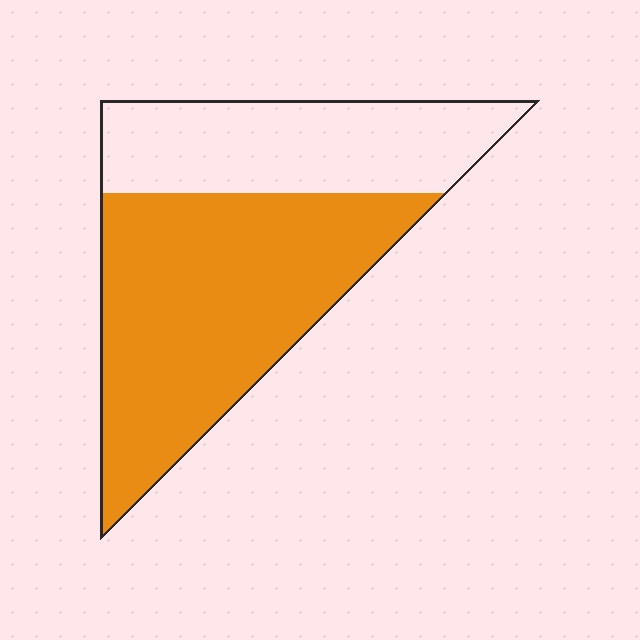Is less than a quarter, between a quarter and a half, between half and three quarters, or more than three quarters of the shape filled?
Between half and three quarters.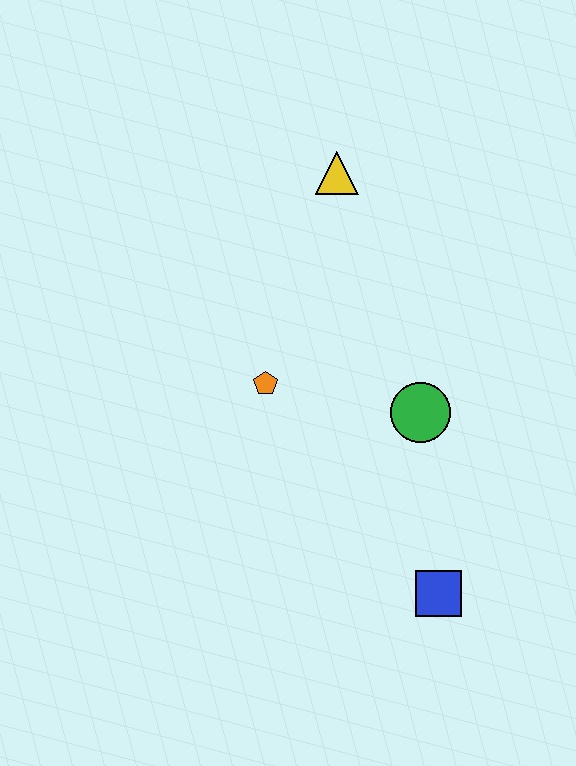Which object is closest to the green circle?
The orange pentagon is closest to the green circle.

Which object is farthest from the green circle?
The yellow triangle is farthest from the green circle.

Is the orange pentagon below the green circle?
No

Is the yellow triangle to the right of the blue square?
No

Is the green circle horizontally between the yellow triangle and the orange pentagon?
No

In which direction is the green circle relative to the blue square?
The green circle is above the blue square.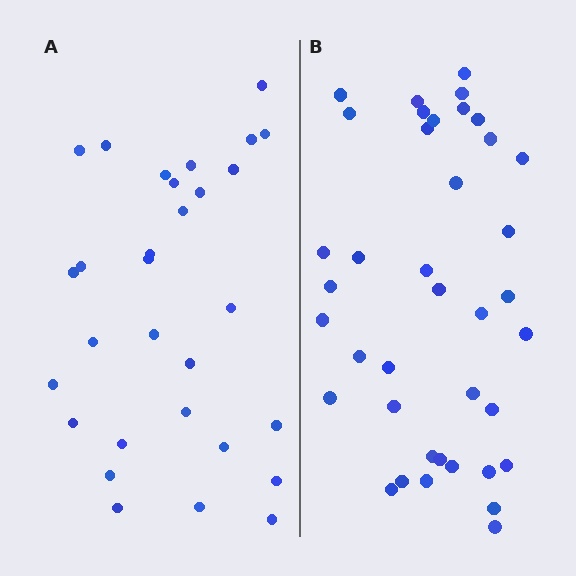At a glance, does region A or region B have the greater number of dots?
Region B (the right region) has more dots.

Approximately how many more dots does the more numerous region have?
Region B has roughly 8 or so more dots than region A.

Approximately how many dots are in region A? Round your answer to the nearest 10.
About 30 dots.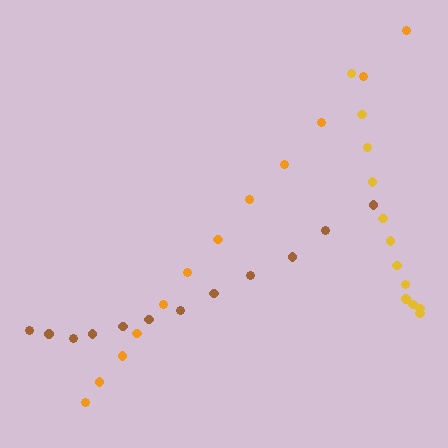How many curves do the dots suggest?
There are 3 distinct paths.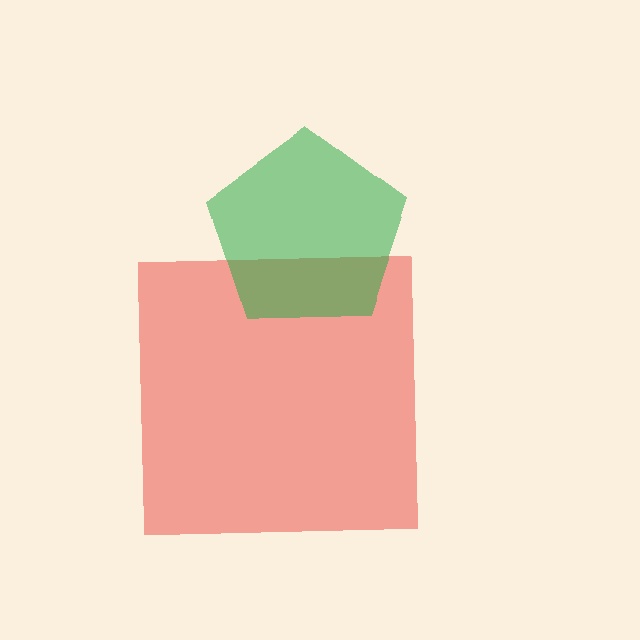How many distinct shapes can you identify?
There are 2 distinct shapes: a red square, a green pentagon.